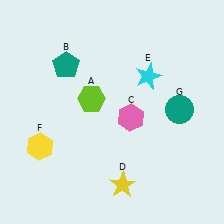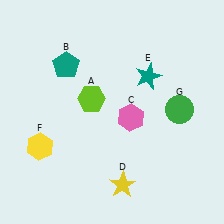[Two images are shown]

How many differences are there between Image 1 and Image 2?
There are 2 differences between the two images.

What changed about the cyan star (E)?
In Image 1, E is cyan. In Image 2, it changed to teal.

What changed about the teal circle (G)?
In Image 1, G is teal. In Image 2, it changed to green.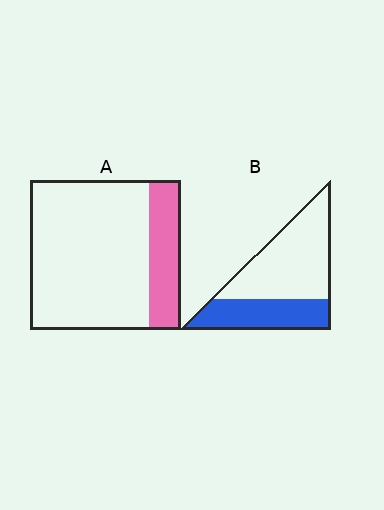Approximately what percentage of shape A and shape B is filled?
A is approximately 20% and B is approximately 35%.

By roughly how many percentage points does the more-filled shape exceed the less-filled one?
By roughly 15 percentage points (B over A).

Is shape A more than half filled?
No.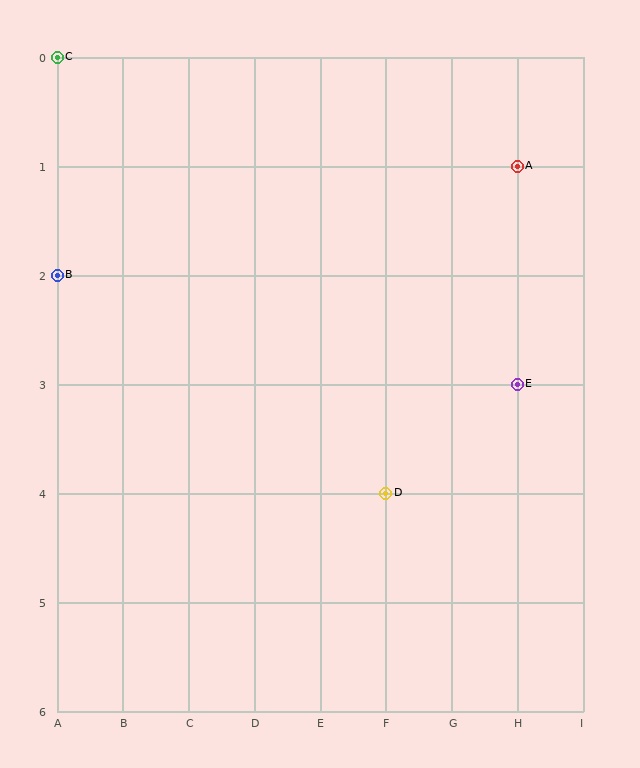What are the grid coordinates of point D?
Point D is at grid coordinates (F, 4).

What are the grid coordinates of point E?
Point E is at grid coordinates (H, 3).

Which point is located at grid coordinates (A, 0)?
Point C is at (A, 0).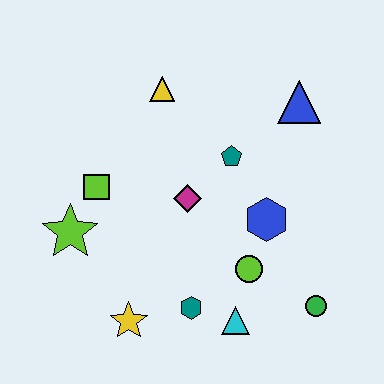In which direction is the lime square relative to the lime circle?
The lime square is to the left of the lime circle.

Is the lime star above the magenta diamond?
No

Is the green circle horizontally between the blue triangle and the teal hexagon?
No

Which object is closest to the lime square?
The lime star is closest to the lime square.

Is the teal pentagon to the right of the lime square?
Yes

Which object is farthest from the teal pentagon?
The yellow star is farthest from the teal pentagon.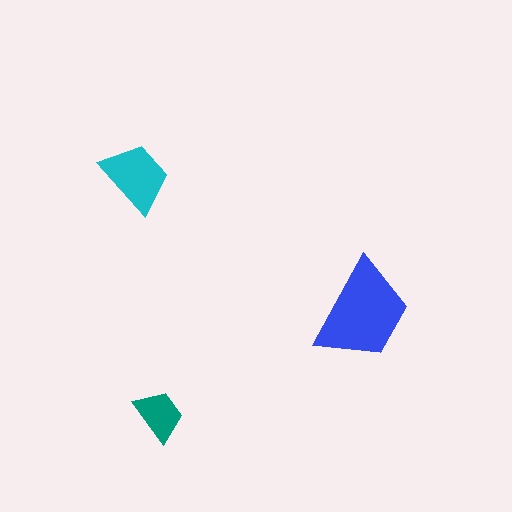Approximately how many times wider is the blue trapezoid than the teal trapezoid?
About 2 times wider.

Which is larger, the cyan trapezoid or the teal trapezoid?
The cyan one.